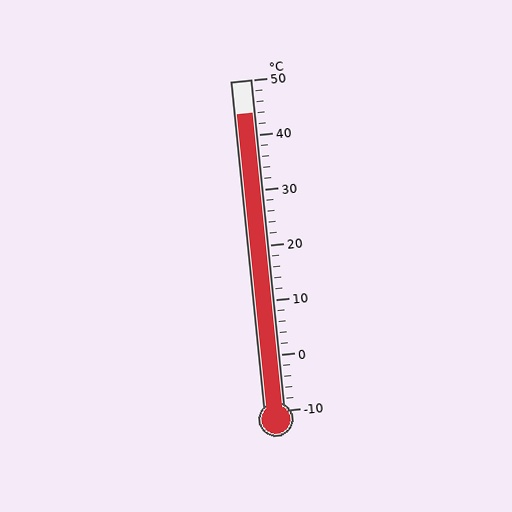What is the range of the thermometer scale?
The thermometer scale ranges from -10°C to 50°C.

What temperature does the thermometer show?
The thermometer shows approximately 44°C.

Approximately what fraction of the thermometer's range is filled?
The thermometer is filled to approximately 90% of its range.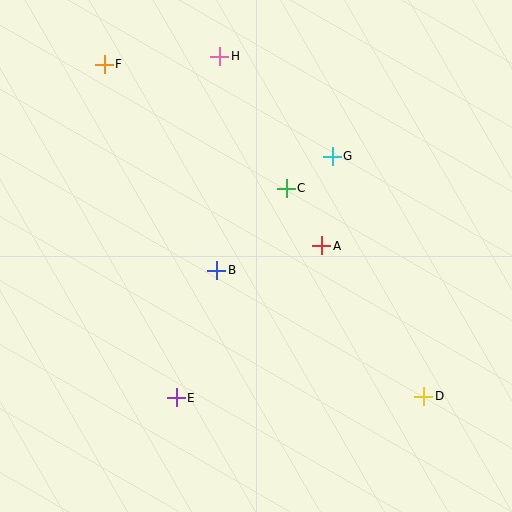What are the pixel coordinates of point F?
Point F is at (104, 64).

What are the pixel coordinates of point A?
Point A is at (322, 246).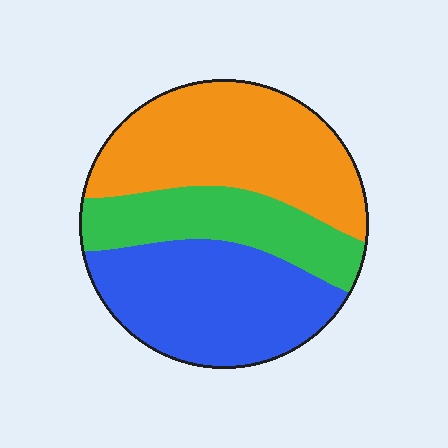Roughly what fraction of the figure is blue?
Blue takes up about three eighths (3/8) of the figure.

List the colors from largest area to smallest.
From largest to smallest: orange, blue, green.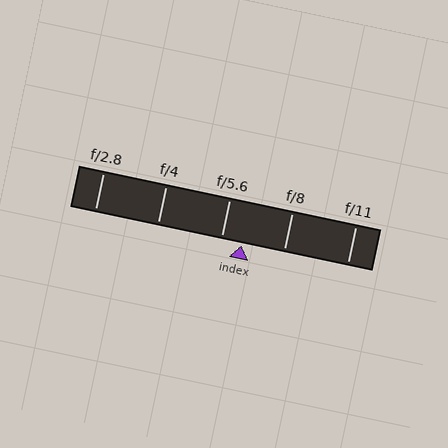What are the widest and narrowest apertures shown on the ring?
The widest aperture shown is f/2.8 and the narrowest is f/11.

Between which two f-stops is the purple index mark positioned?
The index mark is between f/5.6 and f/8.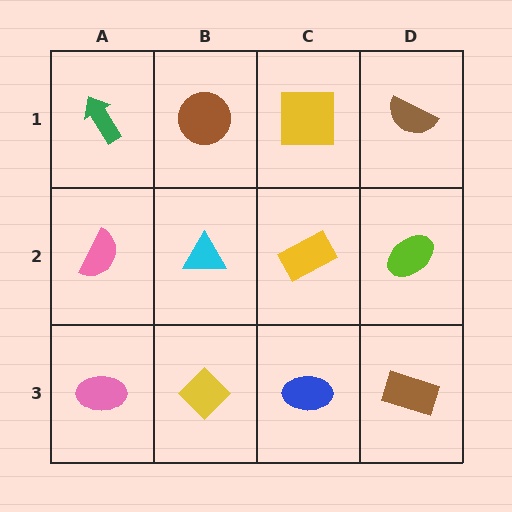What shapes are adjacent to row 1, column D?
A lime ellipse (row 2, column D), a yellow square (row 1, column C).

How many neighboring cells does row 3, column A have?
2.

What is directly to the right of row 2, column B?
A yellow rectangle.